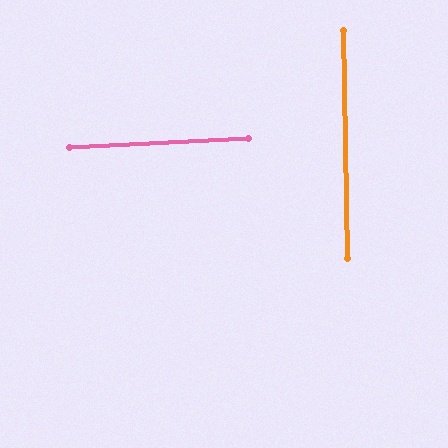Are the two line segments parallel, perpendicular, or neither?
Perpendicular — they meet at approximately 88°.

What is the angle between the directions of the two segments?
Approximately 88 degrees.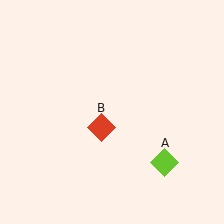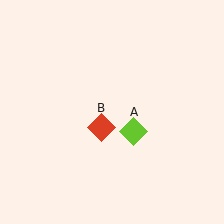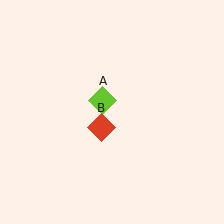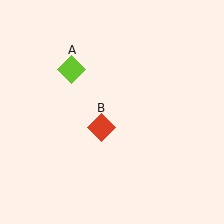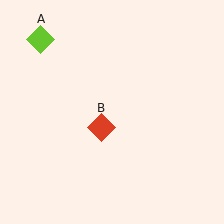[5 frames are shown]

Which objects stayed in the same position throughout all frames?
Red diamond (object B) remained stationary.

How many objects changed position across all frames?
1 object changed position: lime diamond (object A).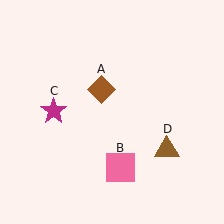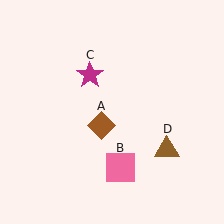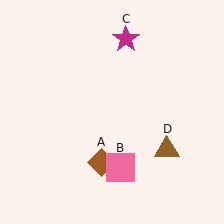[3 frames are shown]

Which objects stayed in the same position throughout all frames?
Pink square (object B) and brown triangle (object D) remained stationary.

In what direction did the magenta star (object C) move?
The magenta star (object C) moved up and to the right.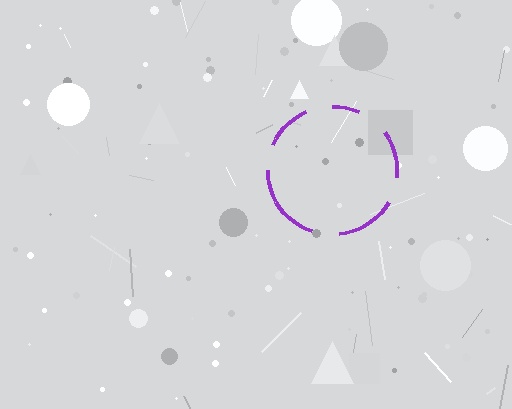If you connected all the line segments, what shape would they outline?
They would outline a circle.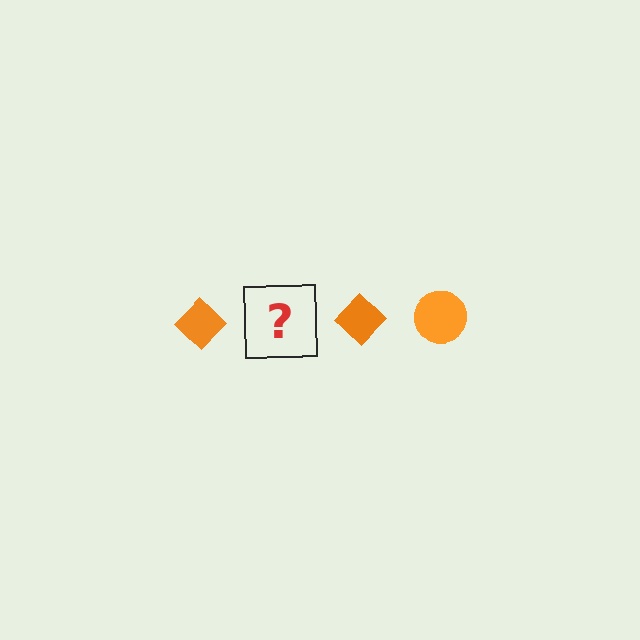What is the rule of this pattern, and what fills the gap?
The rule is that the pattern cycles through diamond, circle shapes in orange. The gap should be filled with an orange circle.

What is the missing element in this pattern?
The missing element is an orange circle.